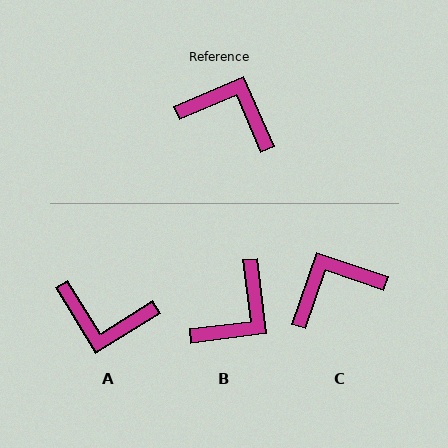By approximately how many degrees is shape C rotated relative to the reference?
Approximately 48 degrees counter-clockwise.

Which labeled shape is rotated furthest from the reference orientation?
A, about 172 degrees away.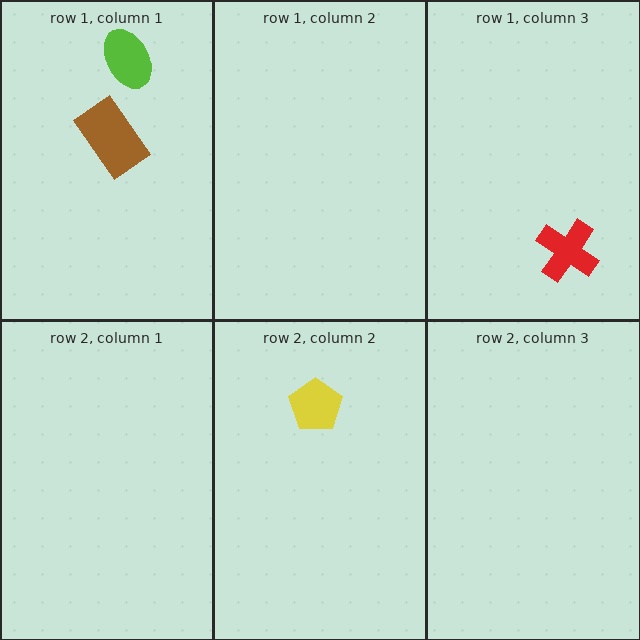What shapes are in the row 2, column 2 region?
The yellow pentagon.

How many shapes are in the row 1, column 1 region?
2.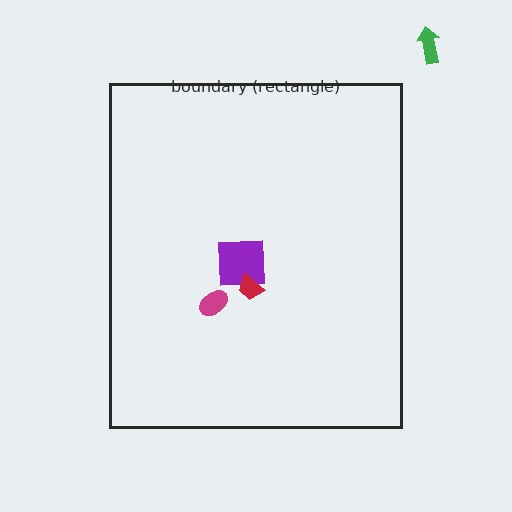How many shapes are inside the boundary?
3 inside, 1 outside.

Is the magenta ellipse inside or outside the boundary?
Inside.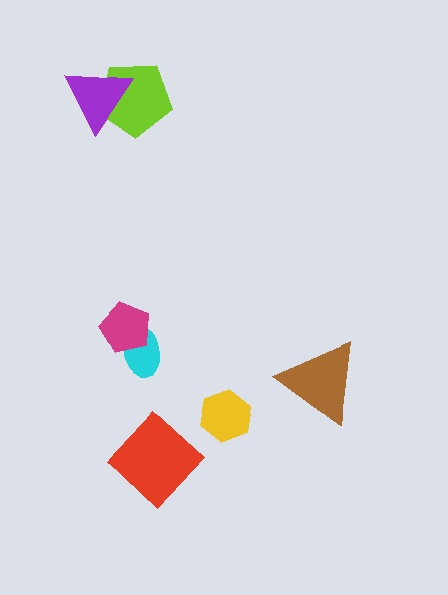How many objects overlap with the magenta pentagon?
1 object overlaps with the magenta pentagon.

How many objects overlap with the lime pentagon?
1 object overlaps with the lime pentagon.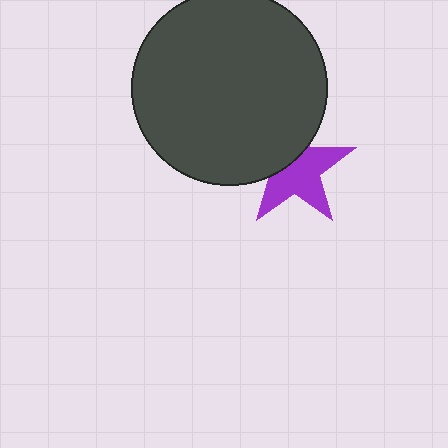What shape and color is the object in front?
The object in front is a dark gray circle.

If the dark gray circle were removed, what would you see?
You would see the complete purple star.